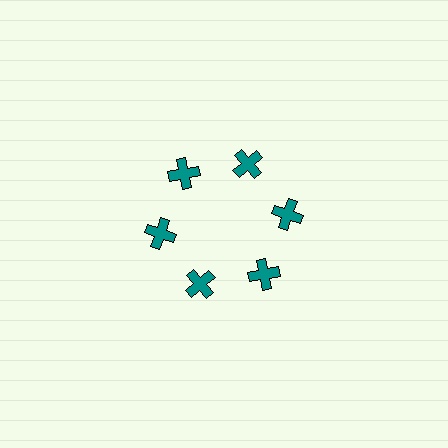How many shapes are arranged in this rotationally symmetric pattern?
There are 6 shapes, arranged in 6 groups of 1.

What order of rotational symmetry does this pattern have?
This pattern has 6-fold rotational symmetry.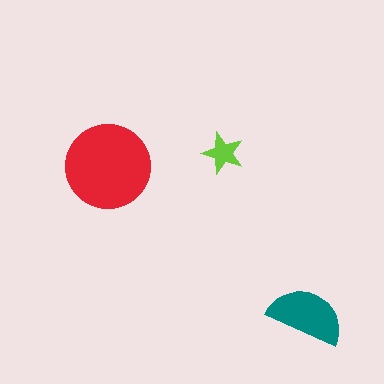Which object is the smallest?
The lime star.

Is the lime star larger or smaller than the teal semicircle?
Smaller.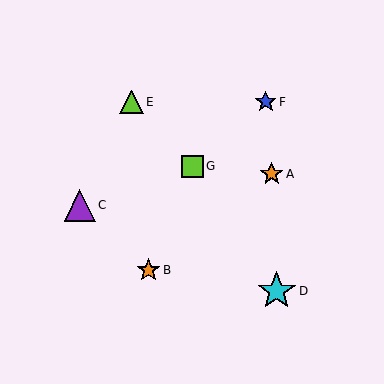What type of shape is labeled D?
Shape D is a cyan star.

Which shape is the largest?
The cyan star (labeled D) is the largest.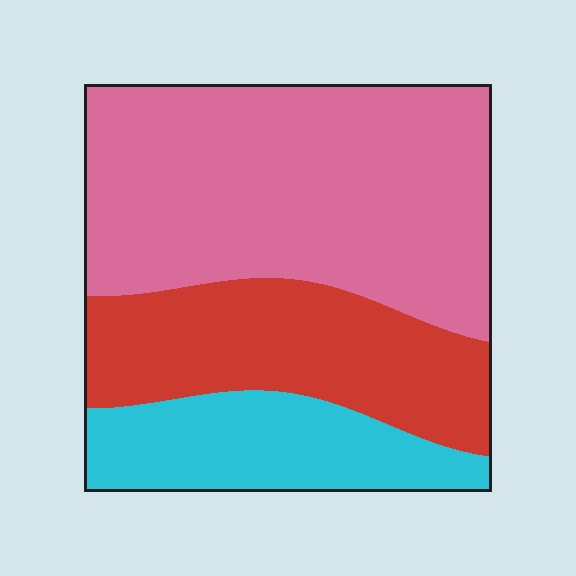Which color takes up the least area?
Cyan, at roughly 20%.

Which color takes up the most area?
Pink, at roughly 50%.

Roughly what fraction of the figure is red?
Red takes up about one quarter (1/4) of the figure.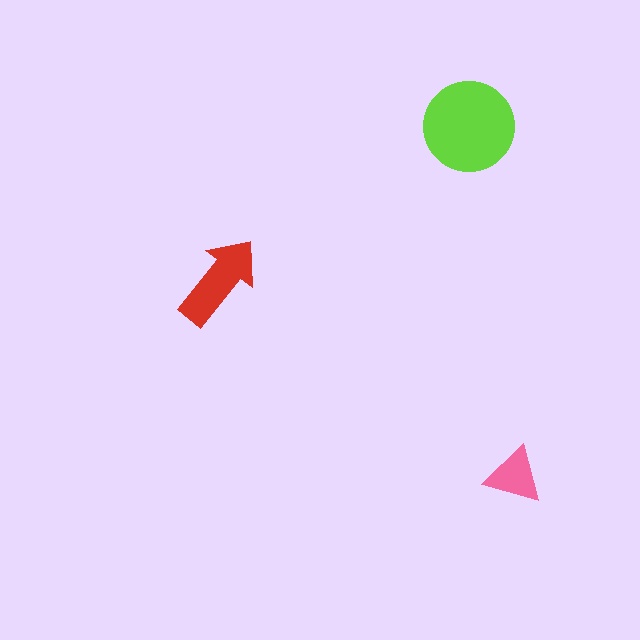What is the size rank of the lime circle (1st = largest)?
1st.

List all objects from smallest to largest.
The pink triangle, the red arrow, the lime circle.